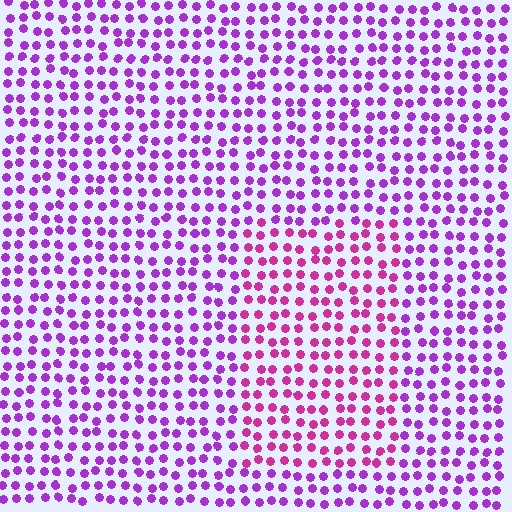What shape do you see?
I see a rectangle.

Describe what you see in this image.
The image is filled with small purple elements in a uniform arrangement. A rectangle-shaped region is visible where the elements are tinted to a slightly different hue, forming a subtle color boundary.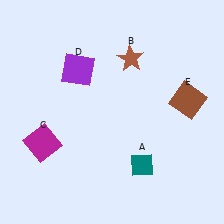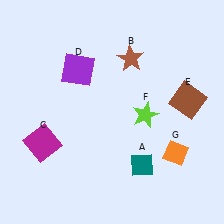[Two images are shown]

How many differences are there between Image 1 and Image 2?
There are 2 differences between the two images.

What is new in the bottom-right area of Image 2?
A lime star (F) was added in the bottom-right area of Image 2.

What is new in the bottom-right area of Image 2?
An orange diamond (G) was added in the bottom-right area of Image 2.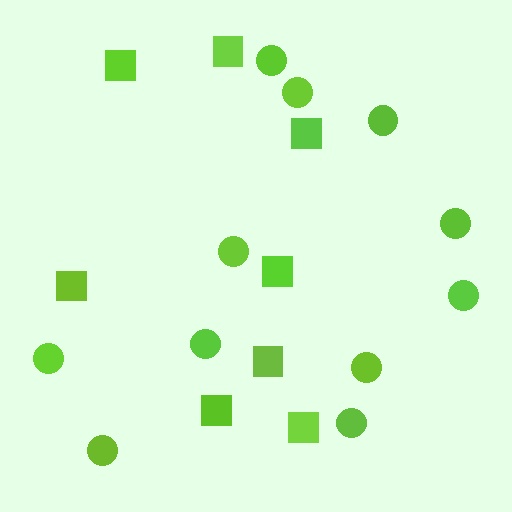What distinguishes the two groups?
There are 2 groups: one group of circles (11) and one group of squares (8).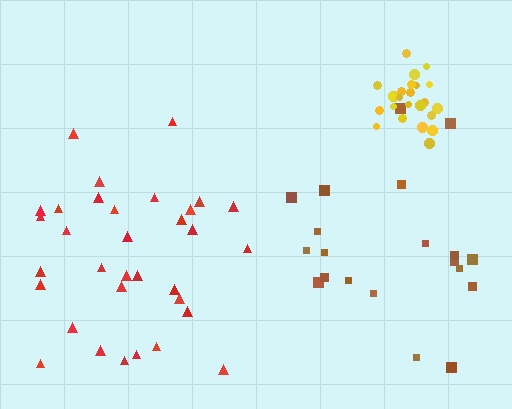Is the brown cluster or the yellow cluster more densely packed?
Yellow.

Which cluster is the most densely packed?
Yellow.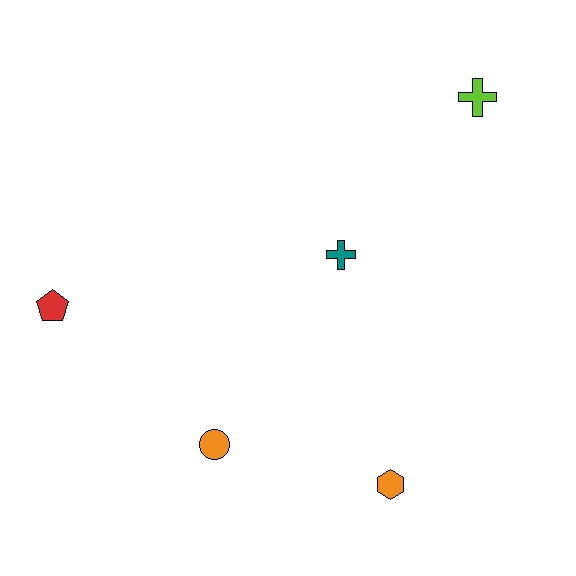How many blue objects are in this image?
There are no blue objects.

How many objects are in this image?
There are 5 objects.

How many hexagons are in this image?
There is 1 hexagon.